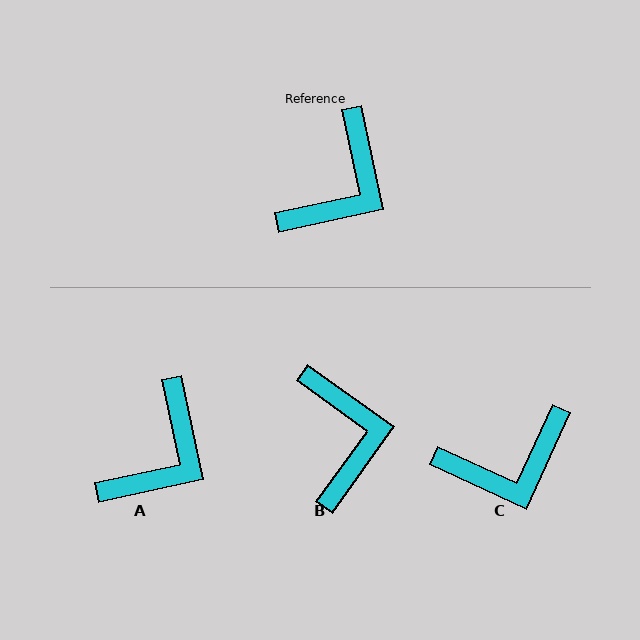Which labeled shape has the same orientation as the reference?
A.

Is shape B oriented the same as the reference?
No, it is off by about 42 degrees.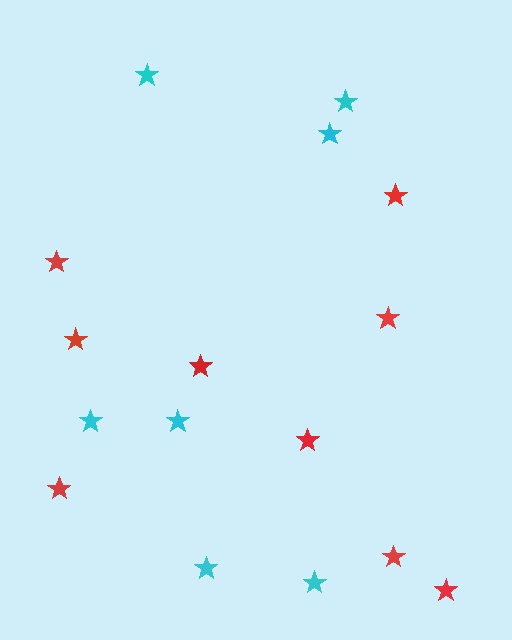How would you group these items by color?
There are 2 groups: one group of red stars (9) and one group of cyan stars (7).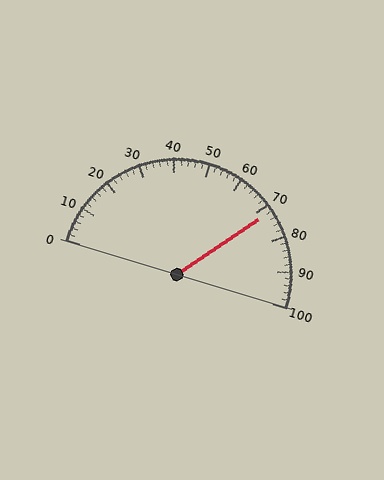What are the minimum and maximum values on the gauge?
The gauge ranges from 0 to 100.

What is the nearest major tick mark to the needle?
The nearest major tick mark is 70.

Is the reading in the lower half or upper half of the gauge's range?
The reading is in the upper half of the range (0 to 100).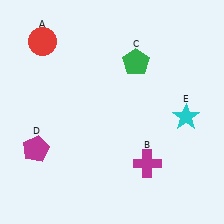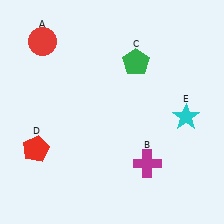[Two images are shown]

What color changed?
The pentagon (D) changed from magenta in Image 1 to red in Image 2.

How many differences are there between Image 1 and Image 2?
There is 1 difference between the two images.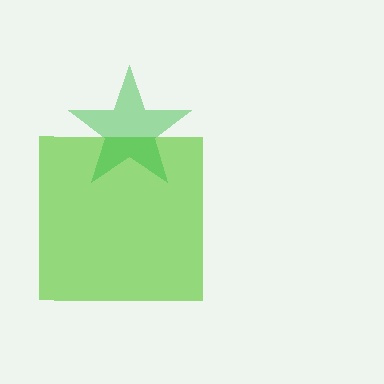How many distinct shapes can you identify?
There are 2 distinct shapes: a lime square, a green star.